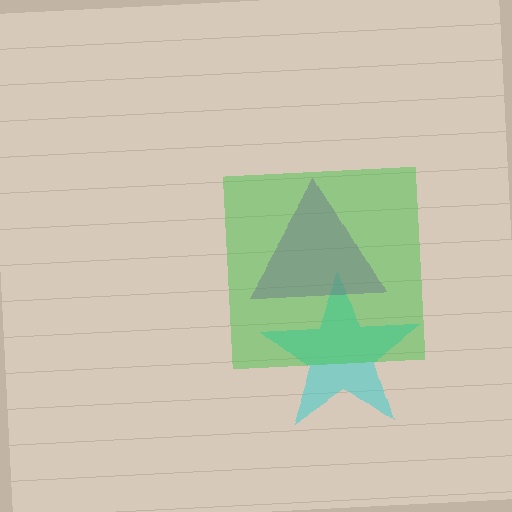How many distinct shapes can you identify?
There are 3 distinct shapes: a cyan star, a purple triangle, a green square.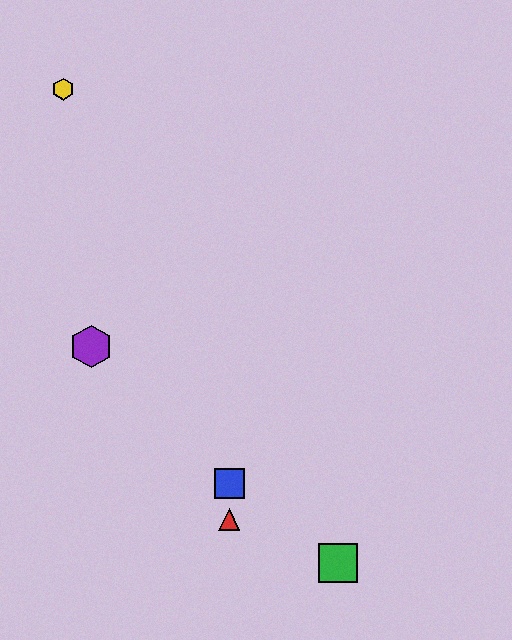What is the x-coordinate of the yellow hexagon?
The yellow hexagon is at x≈63.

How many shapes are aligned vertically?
2 shapes (the red triangle, the blue square) are aligned vertically.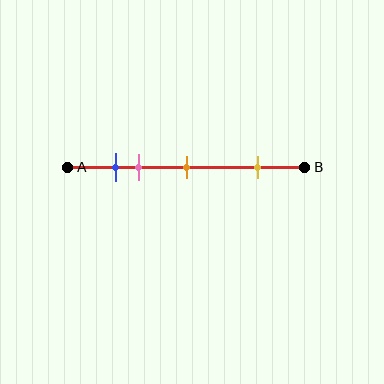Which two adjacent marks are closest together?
The blue and pink marks are the closest adjacent pair.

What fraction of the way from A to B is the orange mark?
The orange mark is approximately 50% (0.5) of the way from A to B.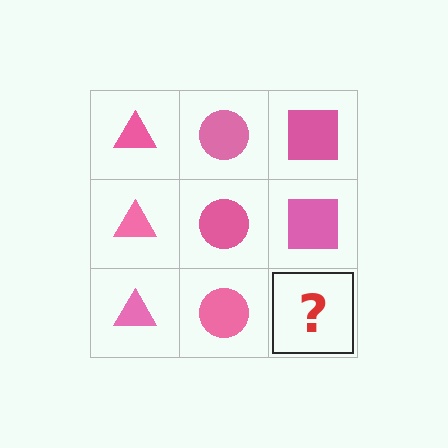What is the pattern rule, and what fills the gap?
The rule is that each column has a consistent shape. The gap should be filled with a pink square.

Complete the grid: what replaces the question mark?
The question mark should be replaced with a pink square.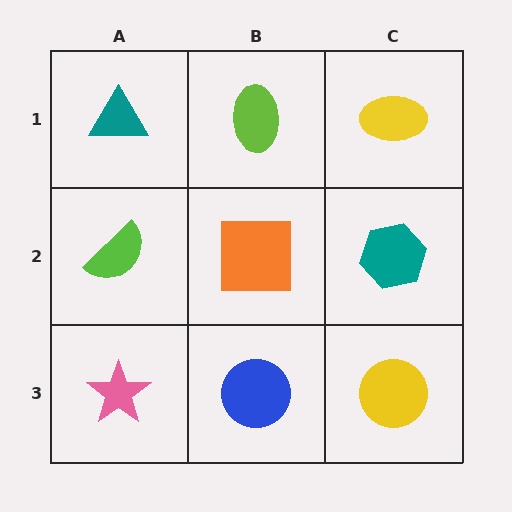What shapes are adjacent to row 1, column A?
A lime semicircle (row 2, column A), a lime ellipse (row 1, column B).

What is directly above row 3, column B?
An orange square.